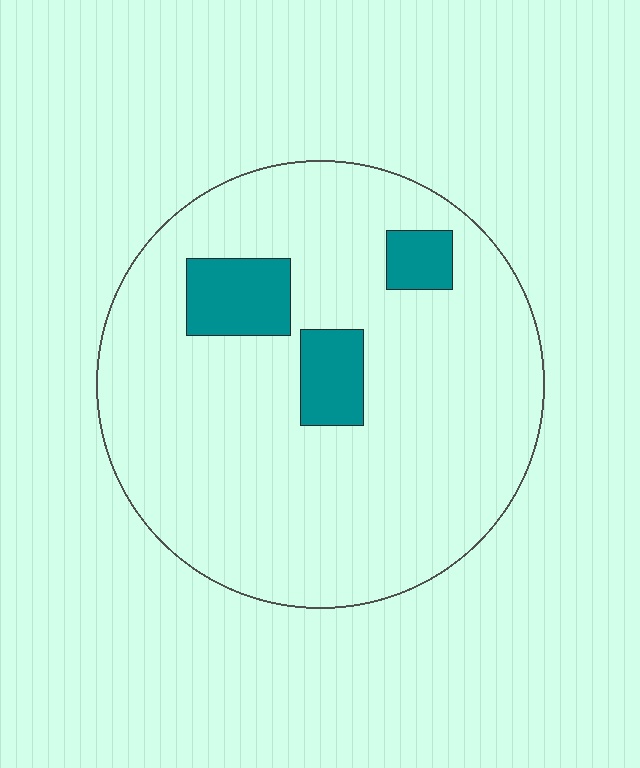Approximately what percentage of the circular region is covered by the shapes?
Approximately 10%.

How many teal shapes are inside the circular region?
3.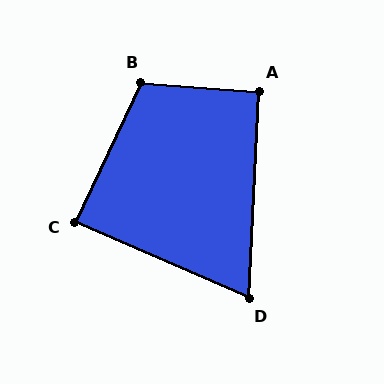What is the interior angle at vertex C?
Approximately 88 degrees (approximately right).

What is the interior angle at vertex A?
Approximately 92 degrees (approximately right).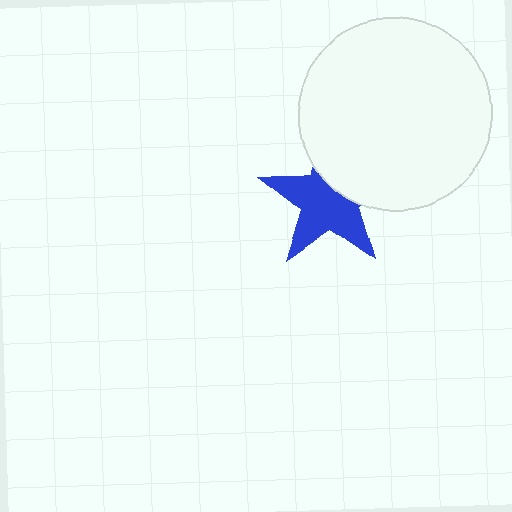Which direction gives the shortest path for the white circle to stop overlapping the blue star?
Moving toward the upper-right gives the shortest separation.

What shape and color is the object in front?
The object in front is a white circle.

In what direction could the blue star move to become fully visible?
The blue star could move toward the lower-left. That would shift it out from behind the white circle entirely.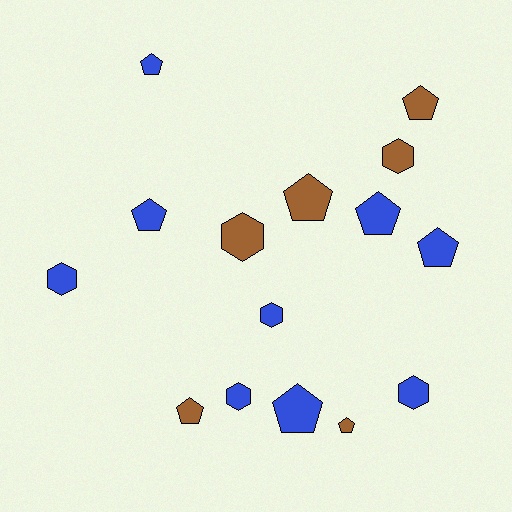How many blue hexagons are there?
There are 4 blue hexagons.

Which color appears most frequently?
Blue, with 9 objects.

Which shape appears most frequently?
Pentagon, with 9 objects.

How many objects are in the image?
There are 15 objects.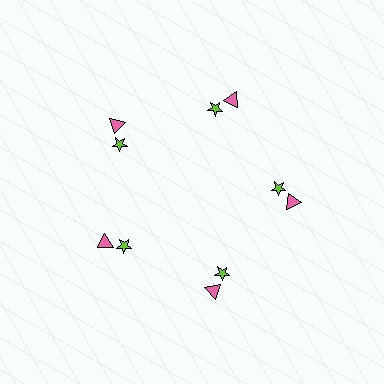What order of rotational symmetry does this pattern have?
This pattern has 5-fold rotational symmetry.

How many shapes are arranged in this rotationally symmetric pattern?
There are 10 shapes, arranged in 5 groups of 2.